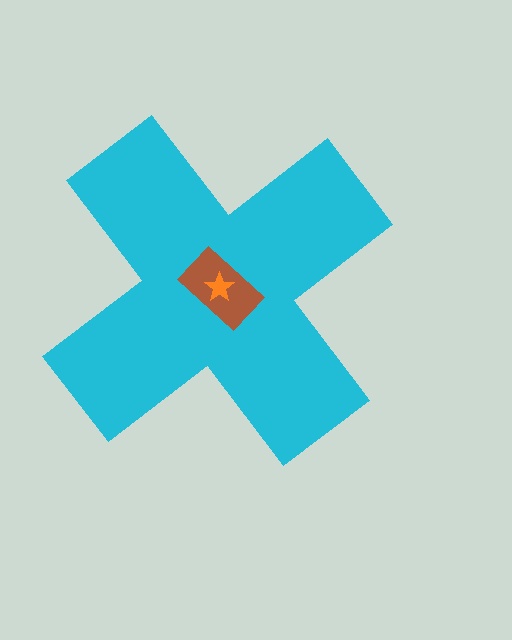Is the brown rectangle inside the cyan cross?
Yes.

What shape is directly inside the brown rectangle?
The orange star.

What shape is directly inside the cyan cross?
The brown rectangle.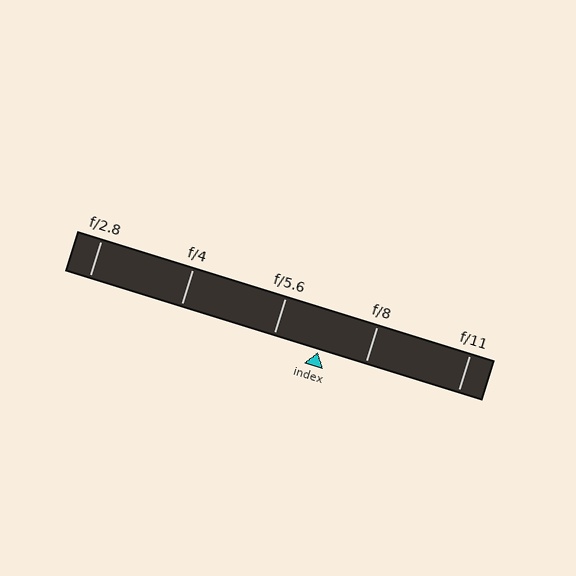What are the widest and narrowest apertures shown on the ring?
The widest aperture shown is f/2.8 and the narrowest is f/11.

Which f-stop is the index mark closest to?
The index mark is closest to f/5.6.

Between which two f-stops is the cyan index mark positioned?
The index mark is between f/5.6 and f/8.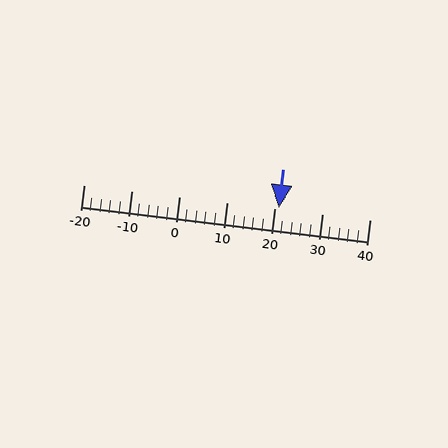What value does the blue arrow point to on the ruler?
The blue arrow points to approximately 21.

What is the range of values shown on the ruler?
The ruler shows values from -20 to 40.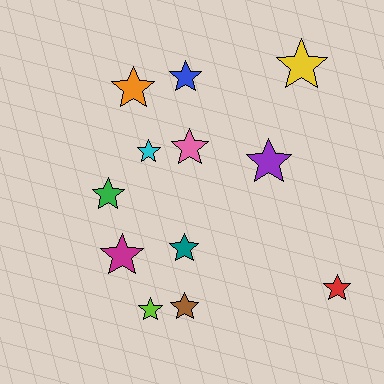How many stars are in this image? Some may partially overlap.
There are 12 stars.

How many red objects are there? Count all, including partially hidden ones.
There is 1 red object.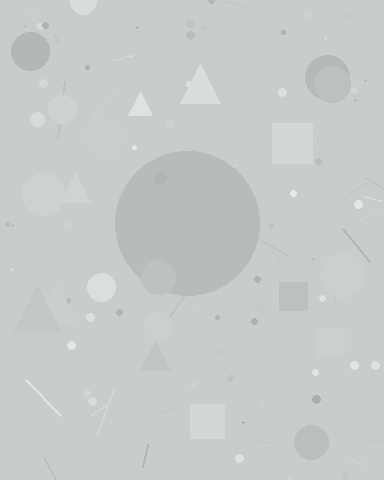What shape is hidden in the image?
A circle is hidden in the image.